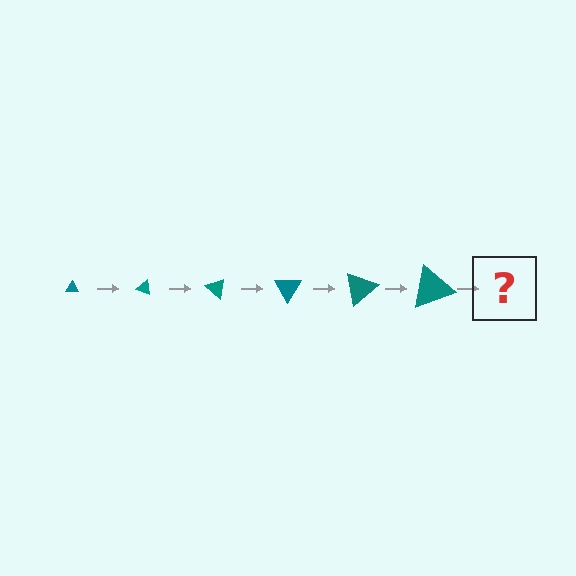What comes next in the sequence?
The next element should be a triangle, larger than the previous one and rotated 120 degrees from the start.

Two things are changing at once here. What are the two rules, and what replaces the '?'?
The two rules are that the triangle grows larger each step and it rotates 20 degrees each step. The '?' should be a triangle, larger than the previous one and rotated 120 degrees from the start.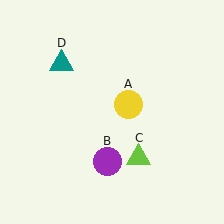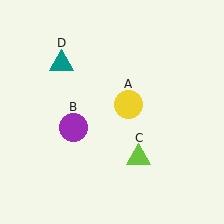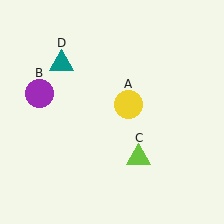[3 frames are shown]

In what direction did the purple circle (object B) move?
The purple circle (object B) moved up and to the left.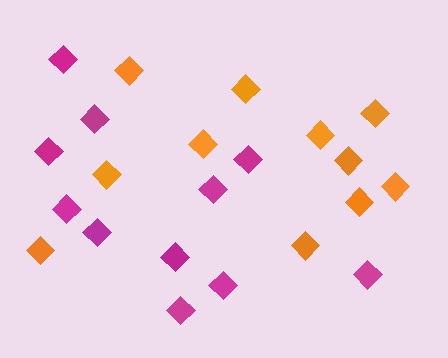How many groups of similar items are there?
There are 2 groups: one group of magenta diamonds (11) and one group of orange diamonds (11).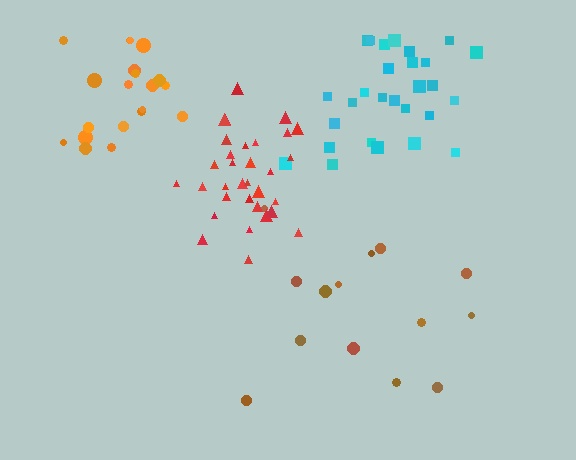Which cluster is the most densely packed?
Red.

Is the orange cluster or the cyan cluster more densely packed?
Cyan.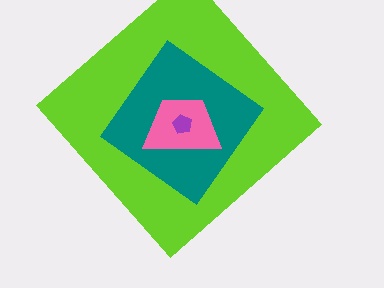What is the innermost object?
The purple pentagon.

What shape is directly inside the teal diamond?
The pink trapezoid.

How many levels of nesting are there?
4.